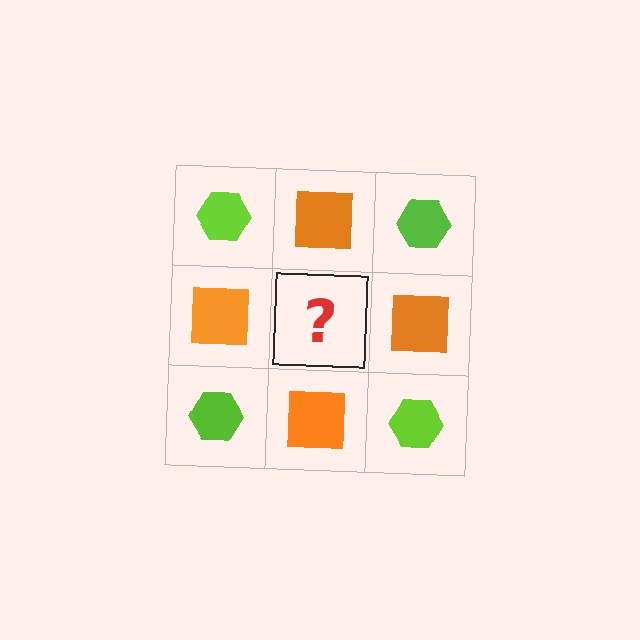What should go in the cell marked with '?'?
The missing cell should contain a lime hexagon.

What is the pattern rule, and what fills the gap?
The rule is that it alternates lime hexagon and orange square in a checkerboard pattern. The gap should be filled with a lime hexagon.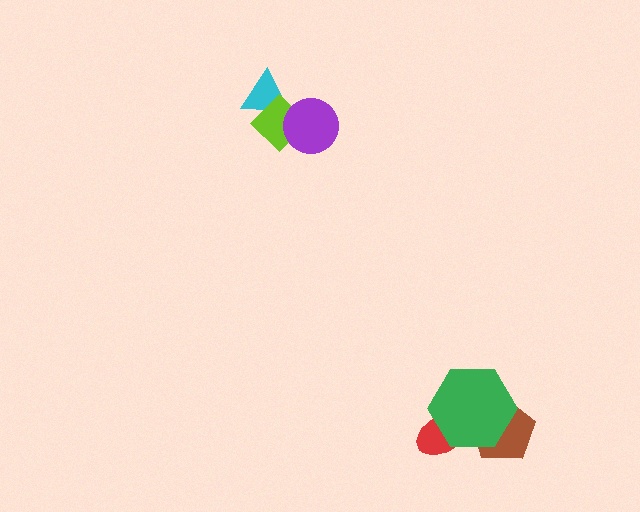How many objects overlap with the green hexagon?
2 objects overlap with the green hexagon.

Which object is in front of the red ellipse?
The green hexagon is in front of the red ellipse.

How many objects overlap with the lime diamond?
2 objects overlap with the lime diamond.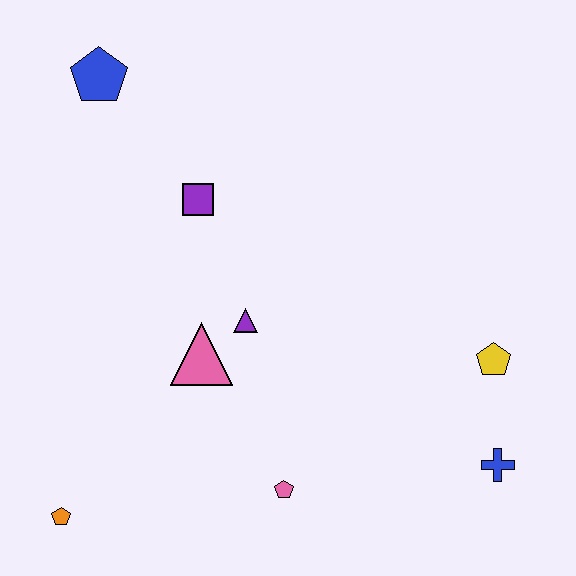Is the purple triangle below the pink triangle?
No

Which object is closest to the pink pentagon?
The pink triangle is closest to the pink pentagon.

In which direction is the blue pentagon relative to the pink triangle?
The blue pentagon is above the pink triangle.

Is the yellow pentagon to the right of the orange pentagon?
Yes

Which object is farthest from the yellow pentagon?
The blue pentagon is farthest from the yellow pentagon.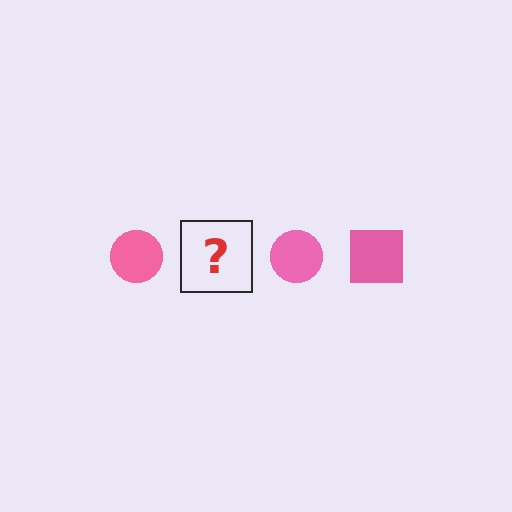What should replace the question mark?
The question mark should be replaced with a pink square.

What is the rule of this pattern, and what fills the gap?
The rule is that the pattern cycles through circle, square shapes in pink. The gap should be filled with a pink square.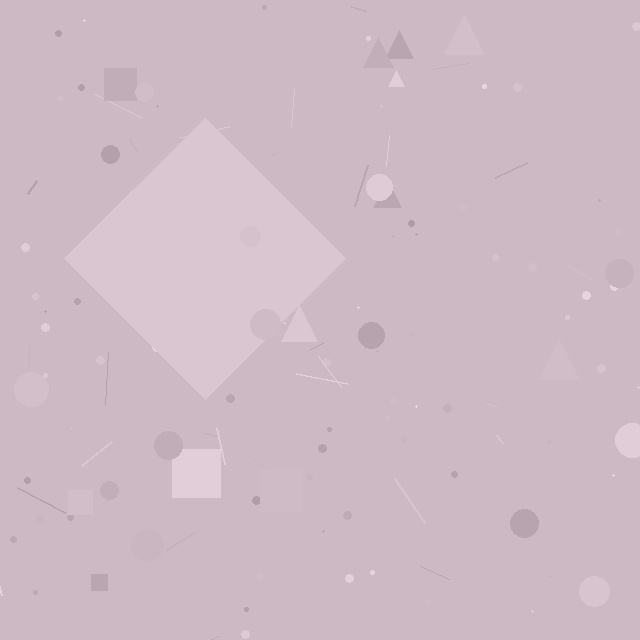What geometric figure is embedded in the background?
A diamond is embedded in the background.